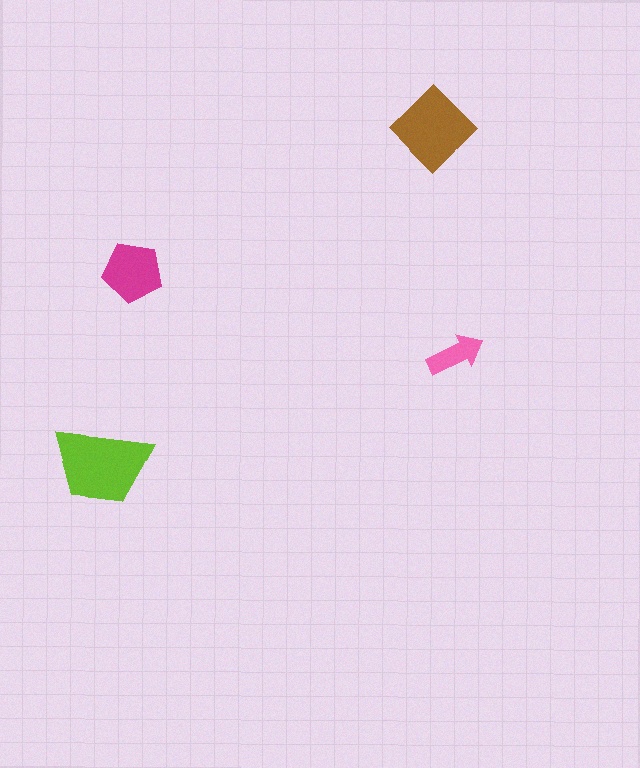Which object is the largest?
The lime trapezoid.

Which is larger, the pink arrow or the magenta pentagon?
The magenta pentagon.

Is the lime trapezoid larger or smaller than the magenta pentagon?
Larger.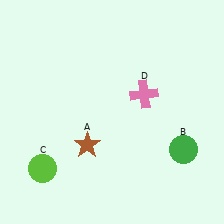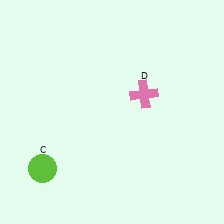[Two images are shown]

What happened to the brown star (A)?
The brown star (A) was removed in Image 2. It was in the bottom-left area of Image 1.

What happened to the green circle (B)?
The green circle (B) was removed in Image 2. It was in the bottom-right area of Image 1.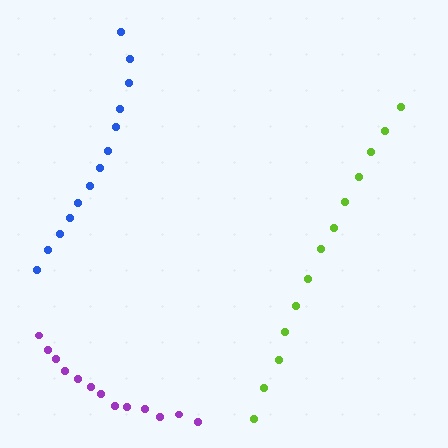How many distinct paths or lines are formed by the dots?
There are 3 distinct paths.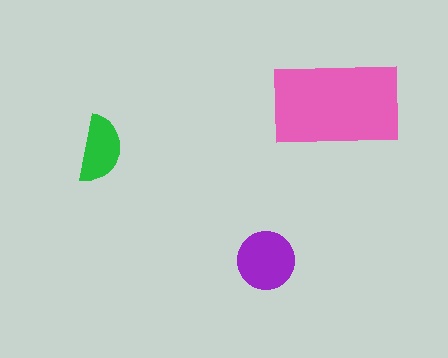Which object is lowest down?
The purple circle is bottommost.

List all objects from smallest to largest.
The green semicircle, the purple circle, the pink rectangle.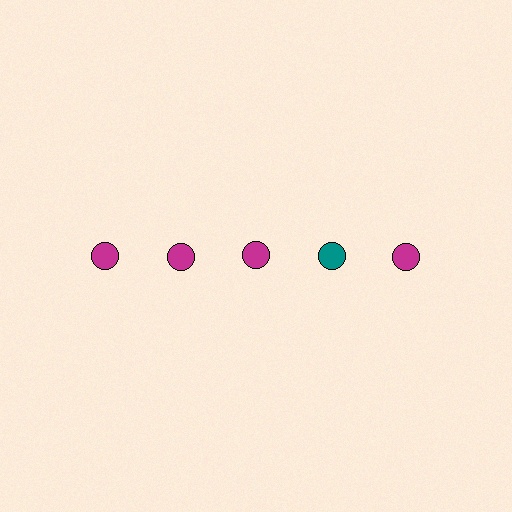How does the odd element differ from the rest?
It has a different color: teal instead of magenta.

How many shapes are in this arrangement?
There are 5 shapes arranged in a grid pattern.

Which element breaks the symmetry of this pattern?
The teal circle in the top row, second from right column breaks the symmetry. All other shapes are magenta circles.